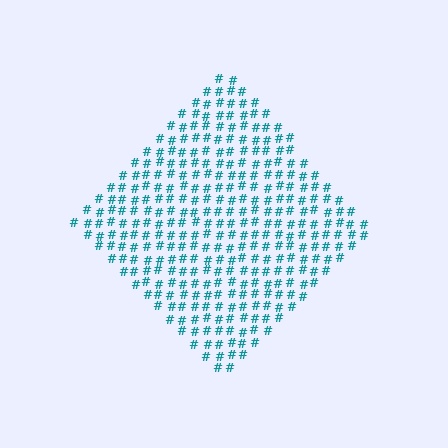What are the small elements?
The small elements are hash symbols.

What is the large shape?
The large shape is a diamond.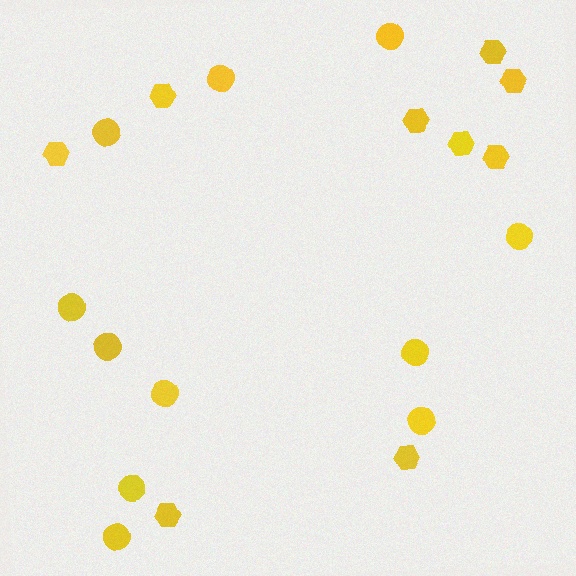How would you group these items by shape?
There are 2 groups: one group of circles (11) and one group of hexagons (9).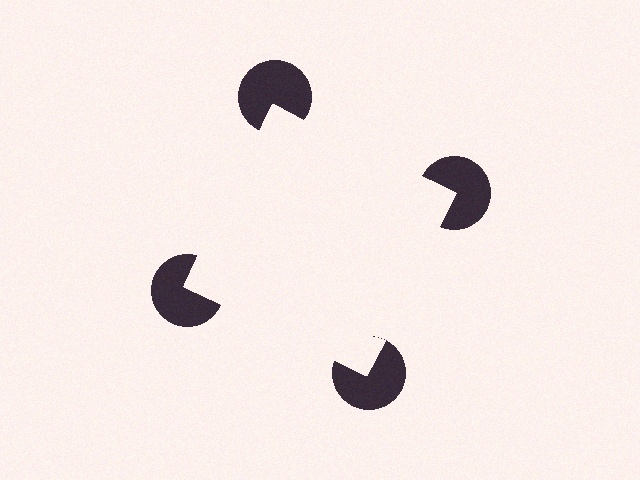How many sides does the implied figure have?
4 sides.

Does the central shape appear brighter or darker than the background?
It typically appears slightly brighter than the background, even though no actual brightness change is drawn.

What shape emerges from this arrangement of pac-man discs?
An illusory square — its edges are inferred from the aligned wedge cuts in the pac-man discs, not physically drawn.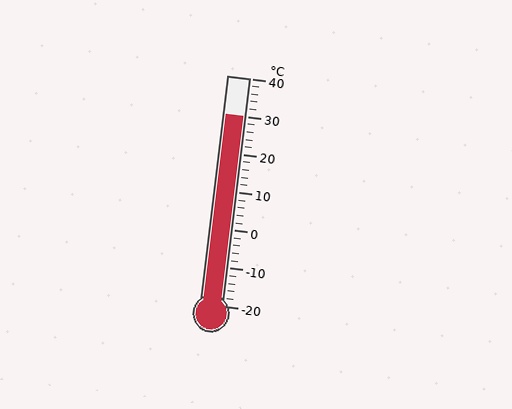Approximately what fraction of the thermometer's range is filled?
The thermometer is filled to approximately 85% of its range.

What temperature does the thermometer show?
The thermometer shows approximately 30°C.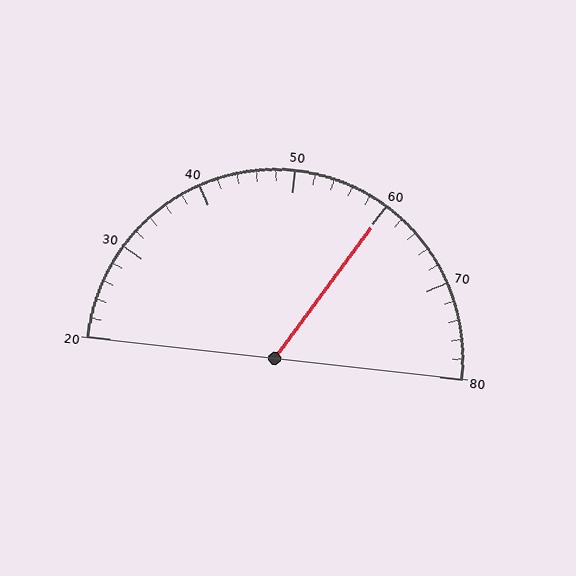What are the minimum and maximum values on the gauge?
The gauge ranges from 20 to 80.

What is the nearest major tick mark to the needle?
The nearest major tick mark is 60.